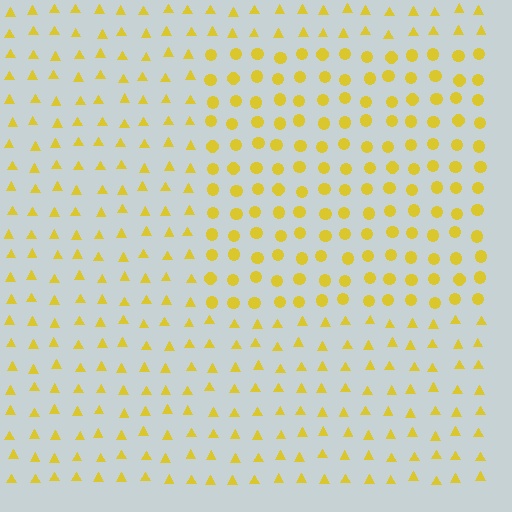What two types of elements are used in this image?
The image uses circles inside the rectangle region and triangles outside it.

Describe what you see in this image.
The image is filled with small yellow elements arranged in a uniform grid. A rectangle-shaped region contains circles, while the surrounding area contains triangles. The boundary is defined purely by the change in element shape.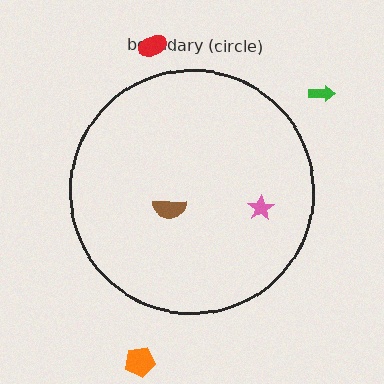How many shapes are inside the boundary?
2 inside, 3 outside.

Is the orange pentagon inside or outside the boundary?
Outside.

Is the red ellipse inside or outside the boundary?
Outside.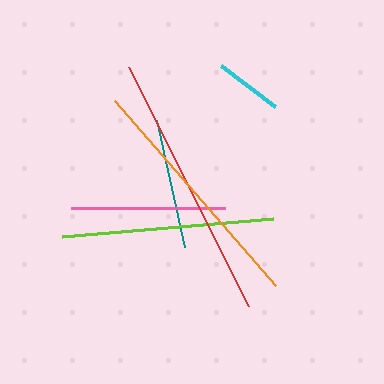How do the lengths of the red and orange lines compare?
The red and orange lines are approximately the same length.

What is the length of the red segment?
The red segment is approximately 267 pixels long.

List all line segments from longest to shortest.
From longest to shortest: red, orange, lime, pink, teal, cyan.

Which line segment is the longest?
The red line is the longest at approximately 267 pixels.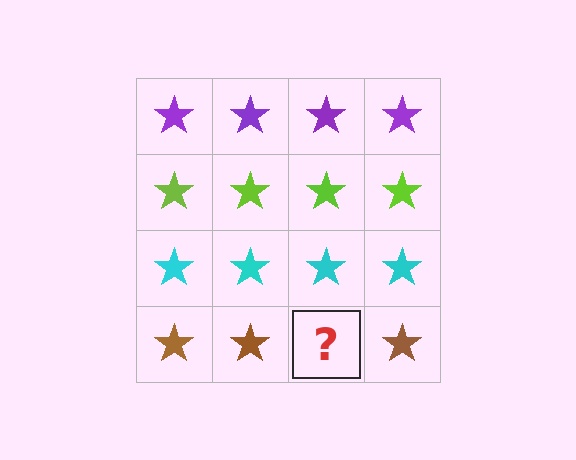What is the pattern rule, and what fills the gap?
The rule is that each row has a consistent color. The gap should be filled with a brown star.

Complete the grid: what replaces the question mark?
The question mark should be replaced with a brown star.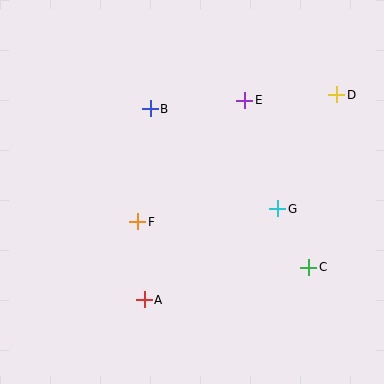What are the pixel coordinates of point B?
Point B is at (150, 109).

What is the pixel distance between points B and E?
The distance between B and E is 95 pixels.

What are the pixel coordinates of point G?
Point G is at (278, 209).